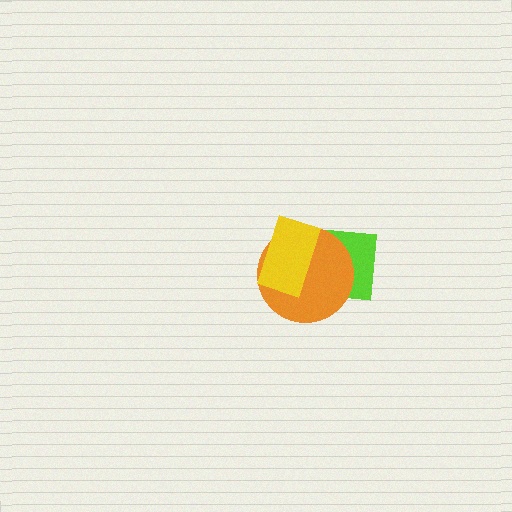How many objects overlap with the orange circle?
2 objects overlap with the orange circle.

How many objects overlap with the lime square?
2 objects overlap with the lime square.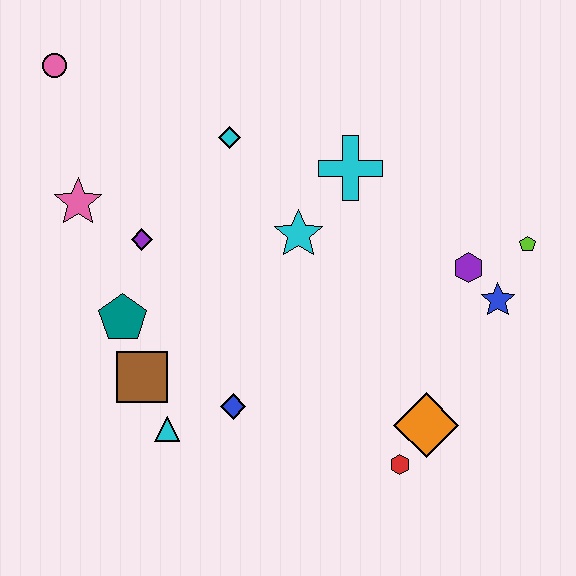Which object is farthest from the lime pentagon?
The pink circle is farthest from the lime pentagon.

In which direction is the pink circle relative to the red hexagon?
The pink circle is above the red hexagon.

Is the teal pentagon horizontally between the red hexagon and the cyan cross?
No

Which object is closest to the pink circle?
The pink star is closest to the pink circle.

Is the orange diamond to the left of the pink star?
No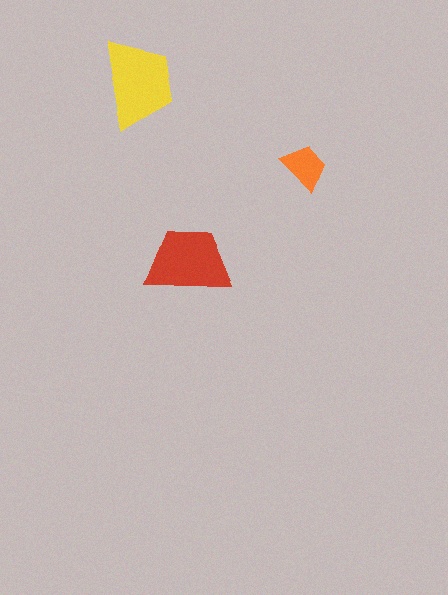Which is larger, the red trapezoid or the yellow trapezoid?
The yellow one.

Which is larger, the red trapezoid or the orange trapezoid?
The red one.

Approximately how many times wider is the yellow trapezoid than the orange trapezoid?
About 2 times wider.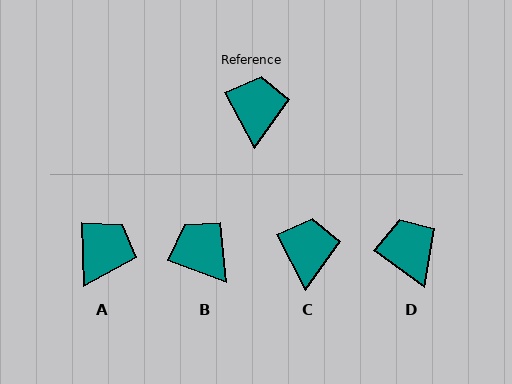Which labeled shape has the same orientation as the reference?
C.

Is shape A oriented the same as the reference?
No, it is off by about 26 degrees.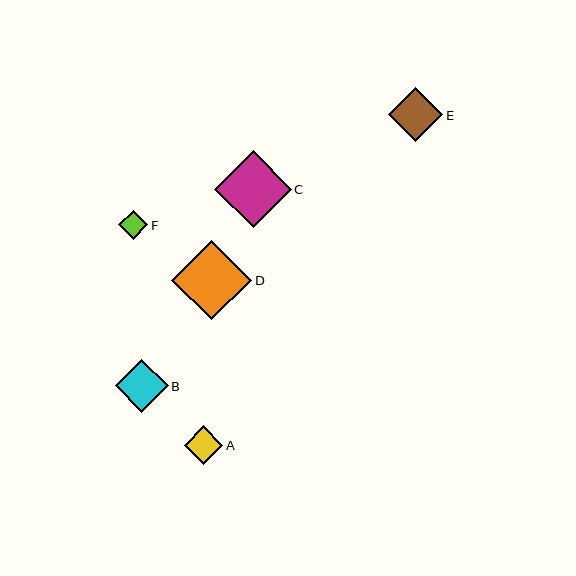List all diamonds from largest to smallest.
From largest to smallest: D, C, E, B, A, F.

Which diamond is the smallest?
Diamond F is the smallest with a size of approximately 29 pixels.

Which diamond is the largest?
Diamond D is the largest with a size of approximately 80 pixels.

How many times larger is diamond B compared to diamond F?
Diamond B is approximately 1.8 times the size of diamond F.